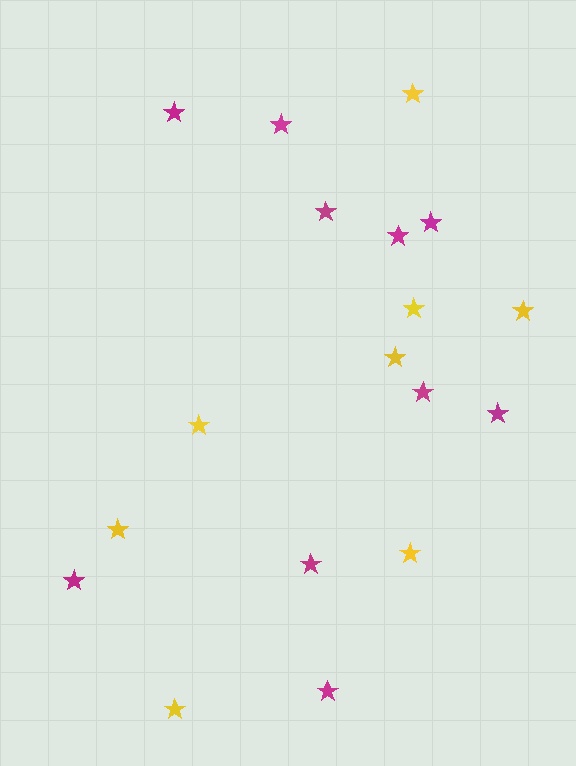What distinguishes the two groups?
There are 2 groups: one group of magenta stars (10) and one group of yellow stars (8).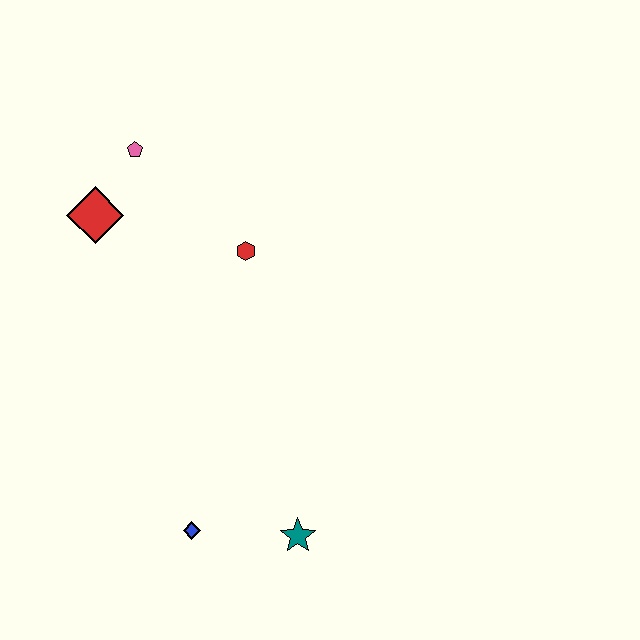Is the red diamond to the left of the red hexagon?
Yes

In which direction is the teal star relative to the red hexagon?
The teal star is below the red hexagon.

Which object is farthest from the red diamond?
The teal star is farthest from the red diamond.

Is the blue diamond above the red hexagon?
No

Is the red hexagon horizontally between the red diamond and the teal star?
Yes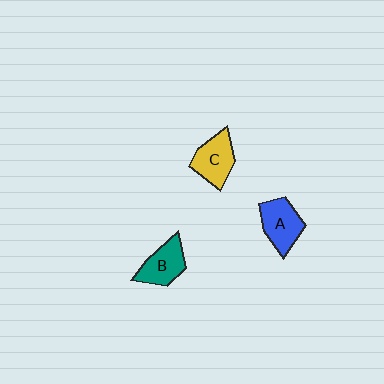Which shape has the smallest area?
Shape B (teal).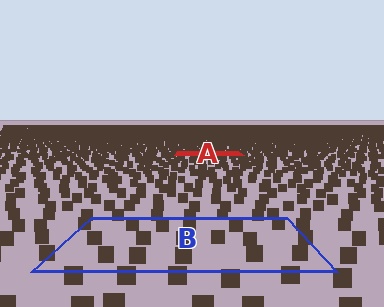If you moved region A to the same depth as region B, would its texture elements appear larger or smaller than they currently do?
They would appear larger. At a closer depth, the same texture elements are projected at a bigger on-screen size.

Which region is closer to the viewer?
Region B is closer. The texture elements there are larger and more spread out.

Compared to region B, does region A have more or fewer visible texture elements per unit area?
Region A has more texture elements per unit area — they are packed more densely because it is farther away.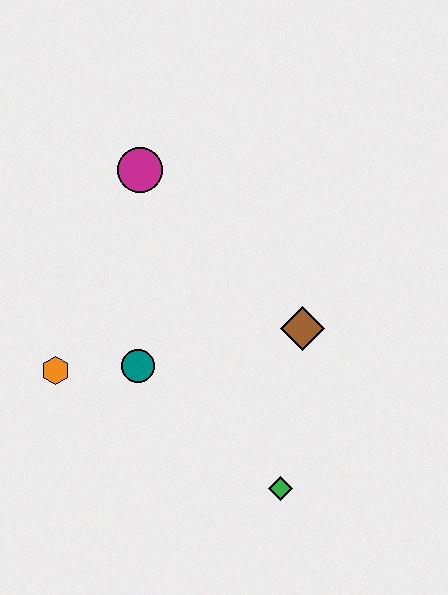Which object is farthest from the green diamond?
The magenta circle is farthest from the green diamond.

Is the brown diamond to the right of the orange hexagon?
Yes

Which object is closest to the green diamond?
The brown diamond is closest to the green diamond.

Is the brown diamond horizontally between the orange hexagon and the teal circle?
No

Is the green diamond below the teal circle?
Yes